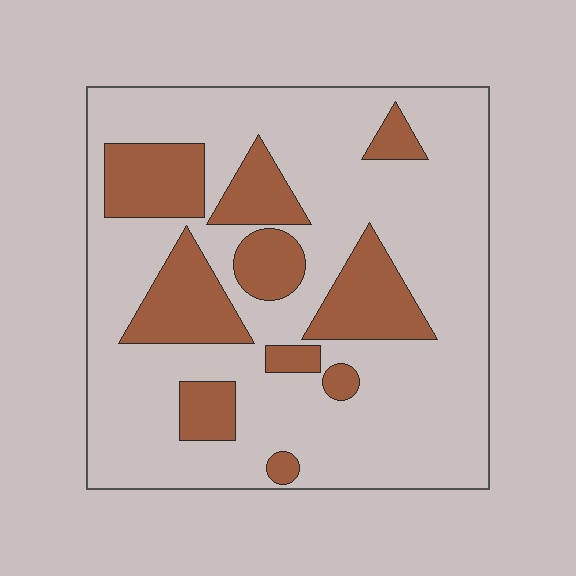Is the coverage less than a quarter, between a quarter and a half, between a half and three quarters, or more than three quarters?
Between a quarter and a half.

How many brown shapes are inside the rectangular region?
10.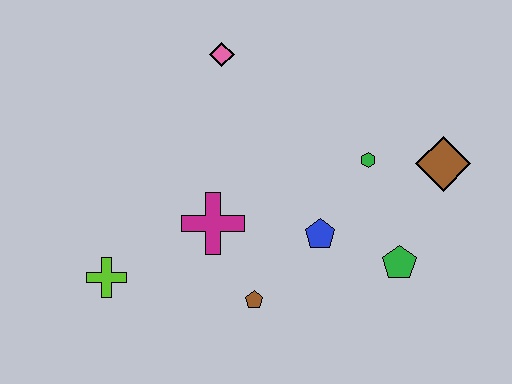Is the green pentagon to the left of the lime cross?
No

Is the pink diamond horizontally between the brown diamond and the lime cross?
Yes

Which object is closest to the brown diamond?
The green hexagon is closest to the brown diamond.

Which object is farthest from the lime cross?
The brown diamond is farthest from the lime cross.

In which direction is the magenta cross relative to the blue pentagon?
The magenta cross is to the left of the blue pentagon.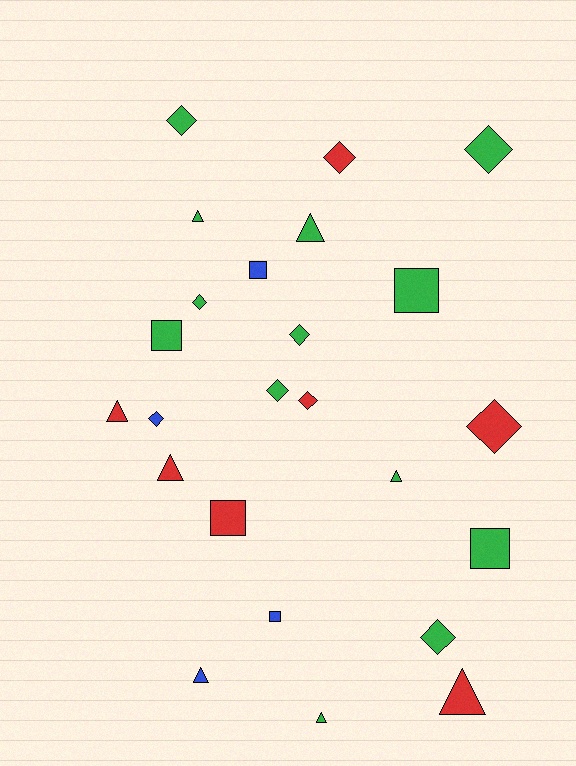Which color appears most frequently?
Green, with 13 objects.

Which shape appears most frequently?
Diamond, with 10 objects.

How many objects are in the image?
There are 24 objects.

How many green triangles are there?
There are 4 green triangles.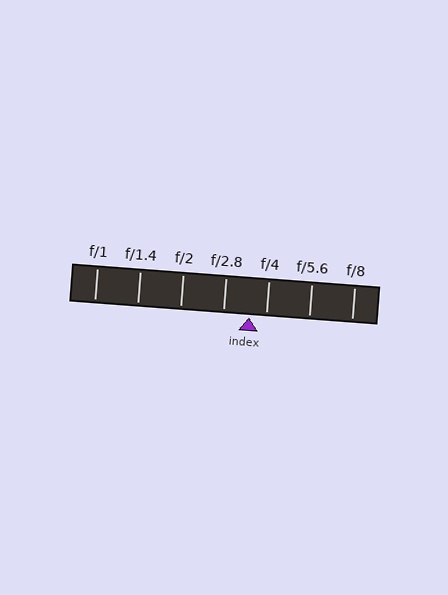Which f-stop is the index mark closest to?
The index mark is closest to f/4.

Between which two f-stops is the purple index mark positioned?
The index mark is between f/2.8 and f/4.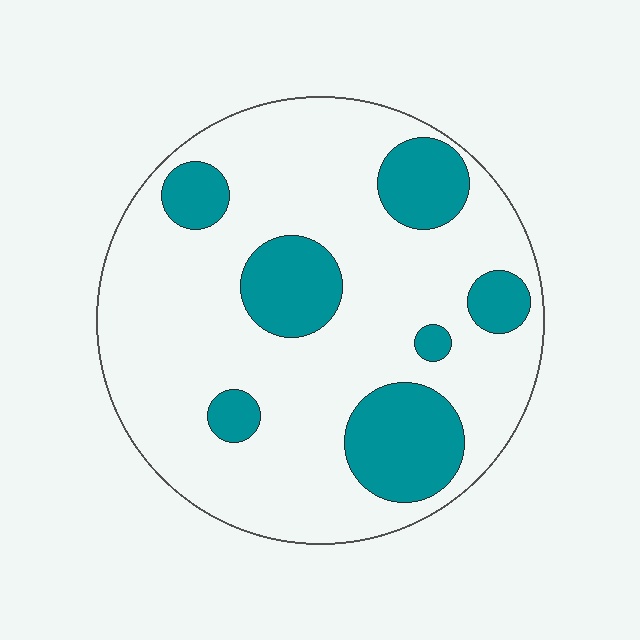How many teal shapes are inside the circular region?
7.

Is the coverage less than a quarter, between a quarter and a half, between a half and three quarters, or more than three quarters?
Less than a quarter.